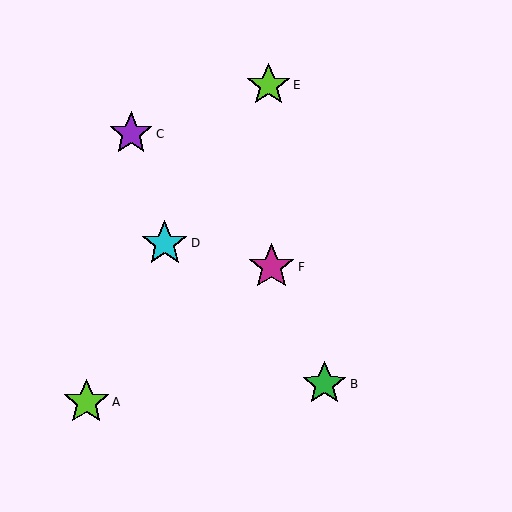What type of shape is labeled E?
Shape E is a lime star.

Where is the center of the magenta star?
The center of the magenta star is at (271, 267).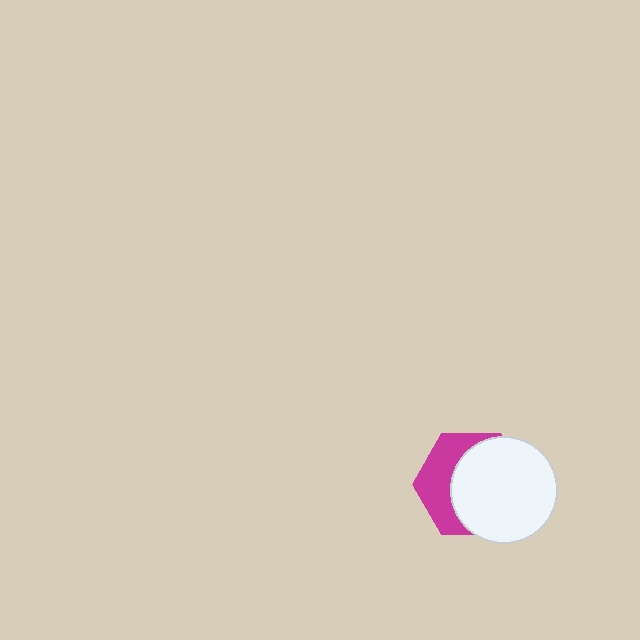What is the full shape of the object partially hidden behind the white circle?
The partially hidden object is a magenta hexagon.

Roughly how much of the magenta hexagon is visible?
A small part of it is visible (roughly 38%).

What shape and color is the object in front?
The object in front is a white circle.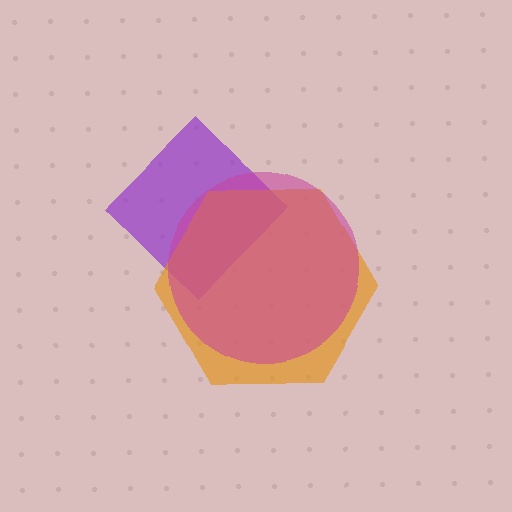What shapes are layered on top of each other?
The layered shapes are: a purple diamond, an orange hexagon, a magenta circle.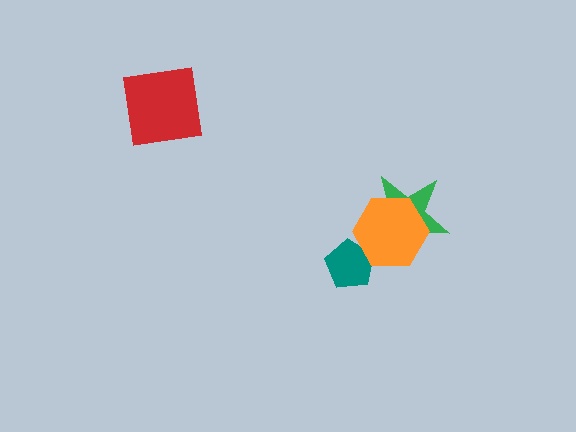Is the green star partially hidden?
Yes, it is partially covered by another shape.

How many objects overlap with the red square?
0 objects overlap with the red square.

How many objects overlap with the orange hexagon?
2 objects overlap with the orange hexagon.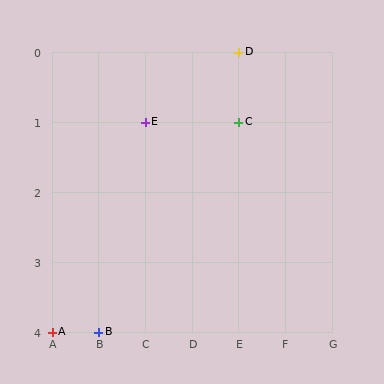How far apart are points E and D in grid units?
Points E and D are 2 columns and 1 row apart (about 2.2 grid units diagonally).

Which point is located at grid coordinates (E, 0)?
Point D is at (E, 0).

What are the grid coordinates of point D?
Point D is at grid coordinates (E, 0).